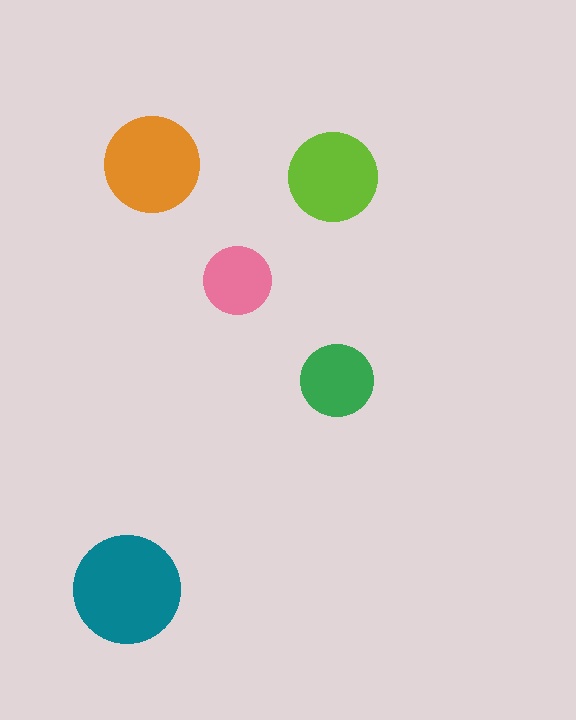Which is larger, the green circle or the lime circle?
The lime one.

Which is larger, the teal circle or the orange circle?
The teal one.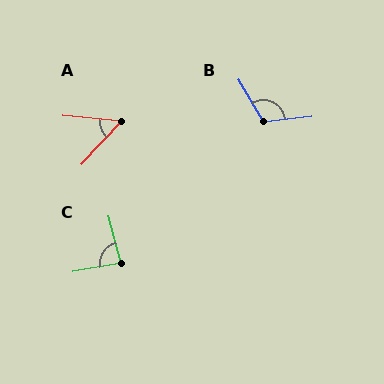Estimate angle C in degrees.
Approximately 86 degrees.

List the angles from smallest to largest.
A (52°), C (86°), B (113°).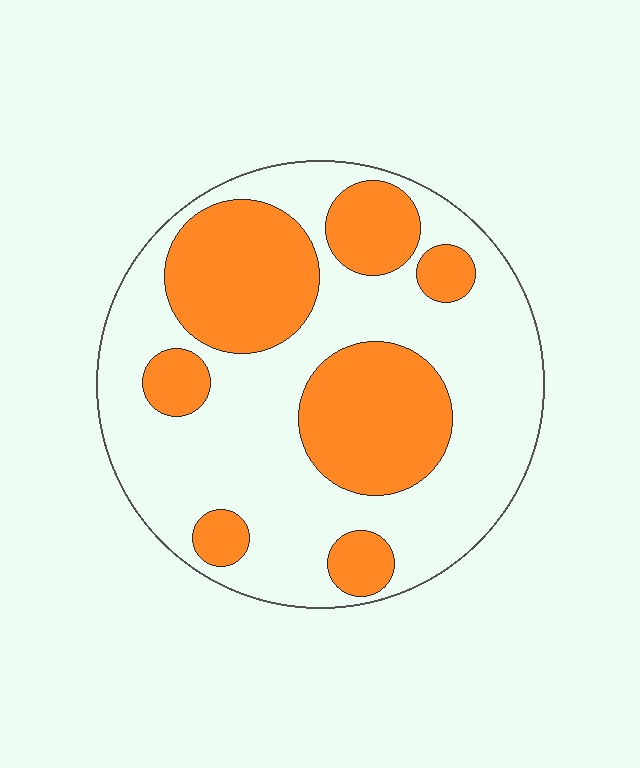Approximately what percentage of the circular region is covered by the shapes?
Approximately 35%.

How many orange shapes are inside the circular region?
7.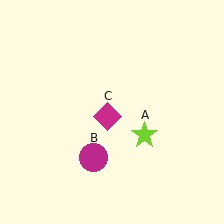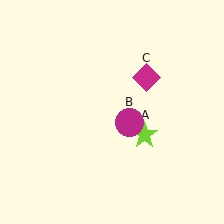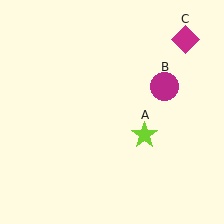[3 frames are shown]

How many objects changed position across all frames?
2 objects changed position: magenta circle (object B), magenta diamond (object C).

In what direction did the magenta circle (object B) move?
The magenta circle (object B) moved up and to the right.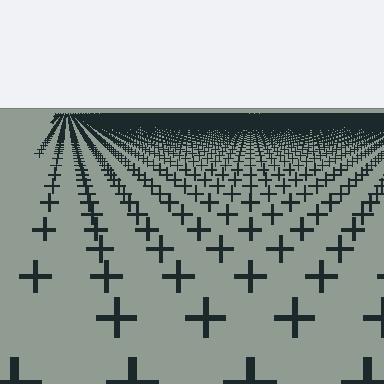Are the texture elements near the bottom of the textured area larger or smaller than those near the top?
Larger. Near the bottom, elements are closer to the viewer and appear at a bigger on-screen size.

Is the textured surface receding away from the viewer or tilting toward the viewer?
The surface is receding away from the viewer. Texture elements get smaller and denser toward the top.